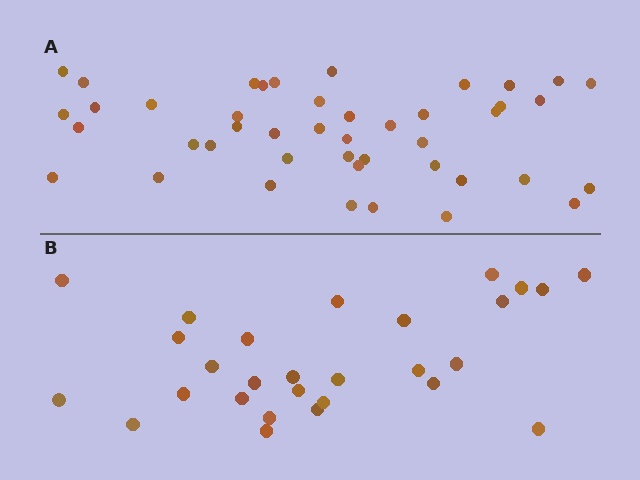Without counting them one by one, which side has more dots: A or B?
Region A (the top region) has more dots.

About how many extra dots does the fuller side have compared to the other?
Region A has approximately 15 more dots than region B.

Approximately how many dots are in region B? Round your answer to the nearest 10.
About 30 dots. (The exact count is 28, which rounds to 30.)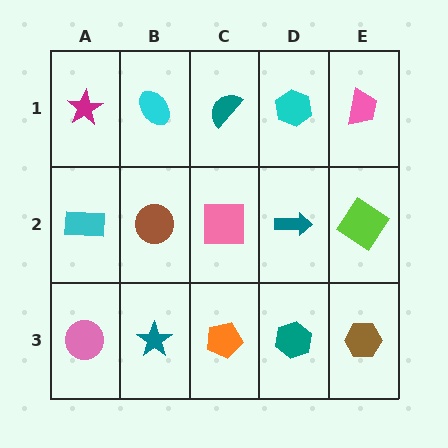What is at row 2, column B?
A brown circle.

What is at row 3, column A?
A pink circle.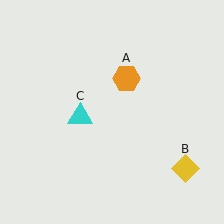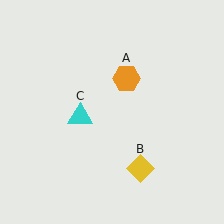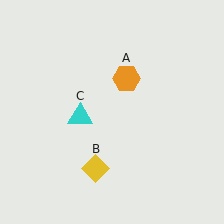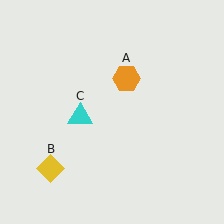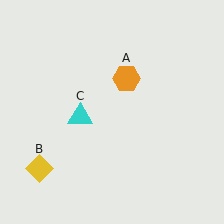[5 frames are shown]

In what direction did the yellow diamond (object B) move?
The yellow diamond (object B) moved left.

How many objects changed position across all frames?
1 object changed position: yellow diamond (object B).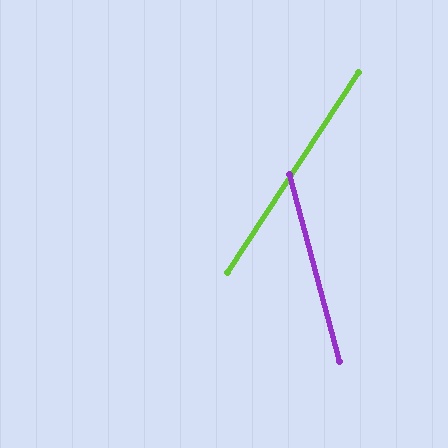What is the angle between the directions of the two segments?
Approximately 48 degrees.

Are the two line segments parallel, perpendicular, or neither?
Neither parallel nor perpendicular — they differ by about 48°.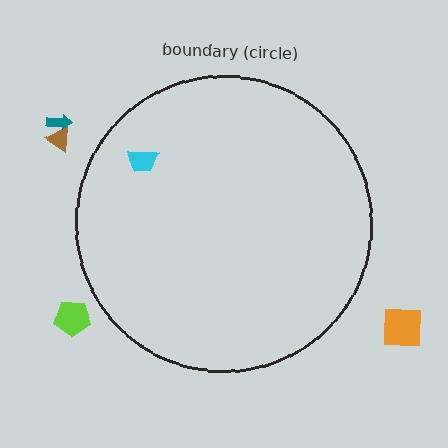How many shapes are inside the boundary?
1 inside, 4 outside.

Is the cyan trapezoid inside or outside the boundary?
Inside.